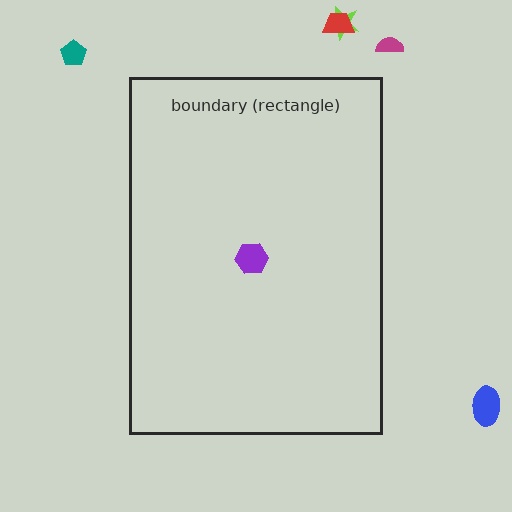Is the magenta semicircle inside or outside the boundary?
Outside.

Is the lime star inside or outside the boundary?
Outside.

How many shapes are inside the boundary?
1 inside, 5 outside.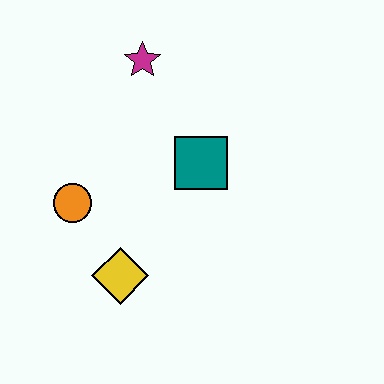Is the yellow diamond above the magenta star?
No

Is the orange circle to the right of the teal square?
No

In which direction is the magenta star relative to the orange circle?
The magenta star is above the orange circle.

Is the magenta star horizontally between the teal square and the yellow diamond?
Yes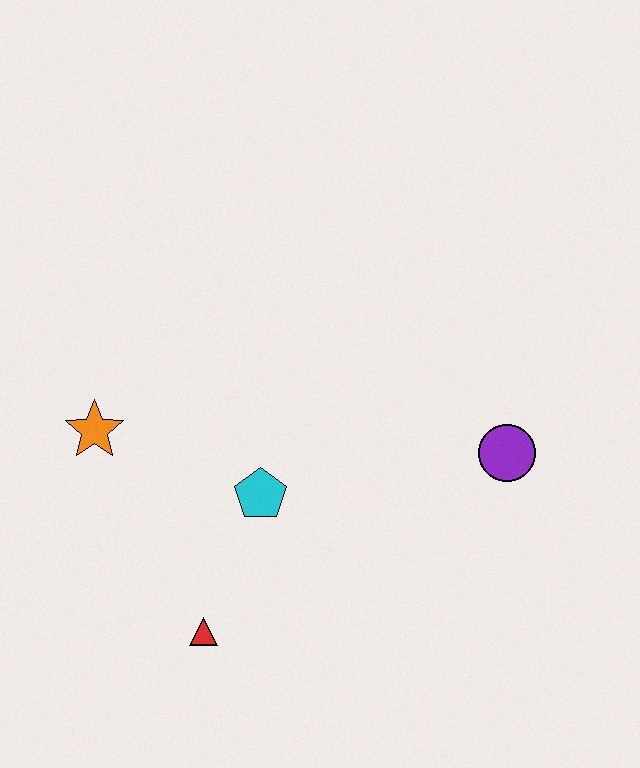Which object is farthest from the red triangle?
The purple circle is farthest from the red triangle.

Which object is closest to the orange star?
The cyan pentagon is closest to the orange star.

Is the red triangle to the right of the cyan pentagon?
No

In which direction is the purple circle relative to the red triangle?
The purple circle is to the right of the red triangle.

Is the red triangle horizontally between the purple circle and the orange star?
Yes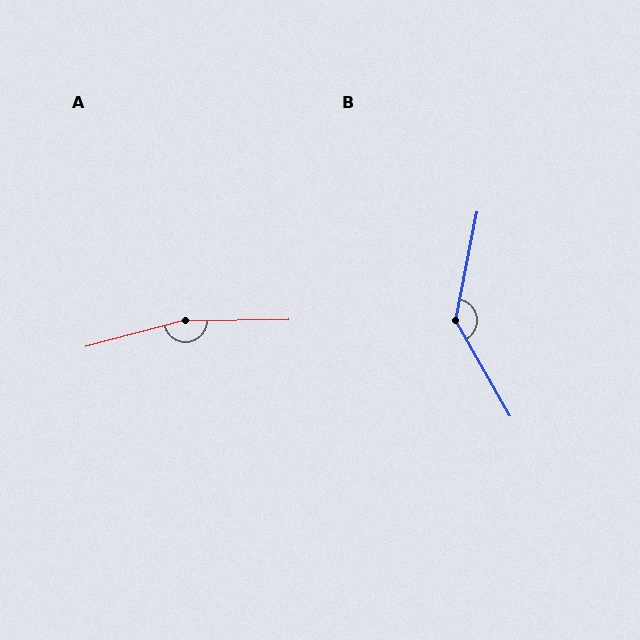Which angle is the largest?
A, at approximately 166 degrees.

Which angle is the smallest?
B, at approximately 139 degrees.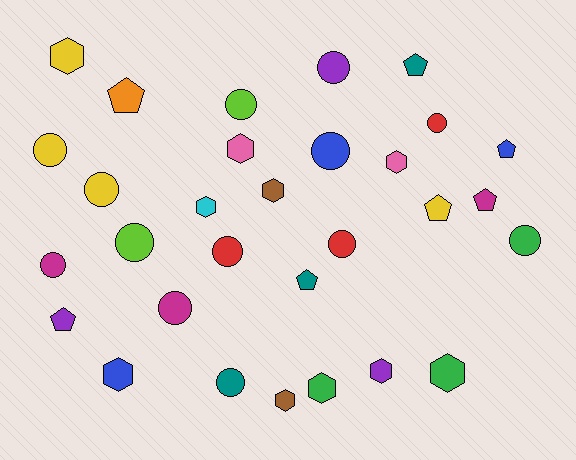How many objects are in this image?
There are 30 objects.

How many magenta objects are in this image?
There are 3 magenta objects.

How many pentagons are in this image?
There are 7 pentagons.